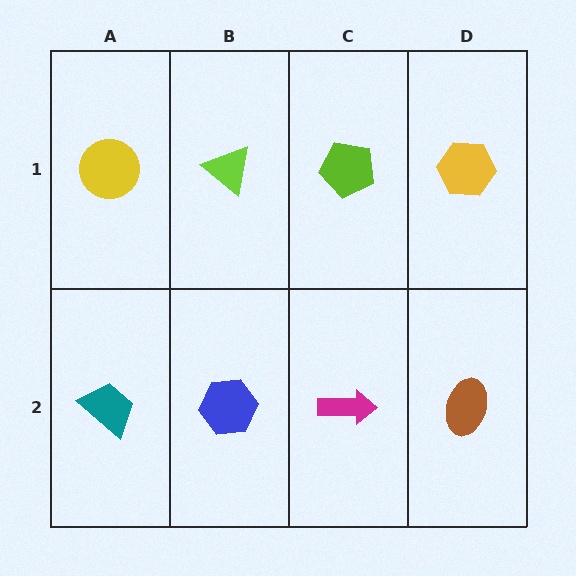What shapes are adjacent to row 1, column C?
A magenta arrow (row 2, column C), a lime triangle (row 1, column B), a yellow hexagon (row 1, column D).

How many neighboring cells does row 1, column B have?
3.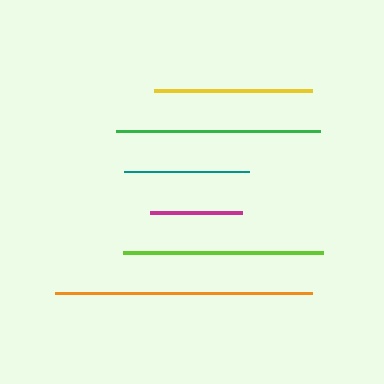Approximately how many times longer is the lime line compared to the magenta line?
The lime line is approximately 2.2 times the length of the magenta line.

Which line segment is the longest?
The orange line is the longest at approximately 257 pixels.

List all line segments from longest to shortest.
From longest to shortest: orange, green, lime, yellow, teal, magenta.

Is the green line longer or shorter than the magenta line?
The green line is longer than the magenta line.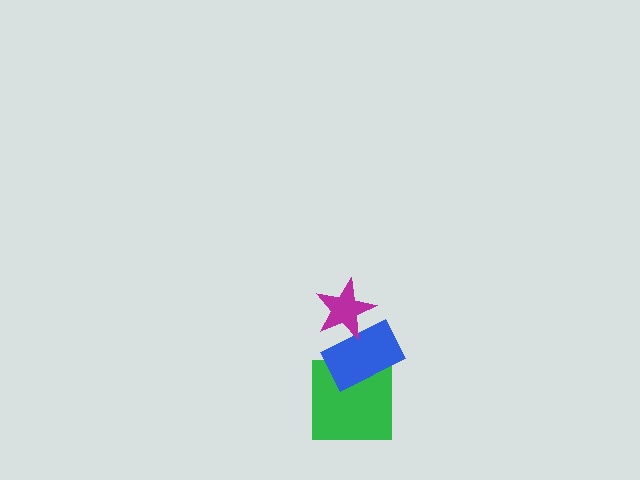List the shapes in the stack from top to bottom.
From top to bottom: the magenta star, the blue rectangle, the green square.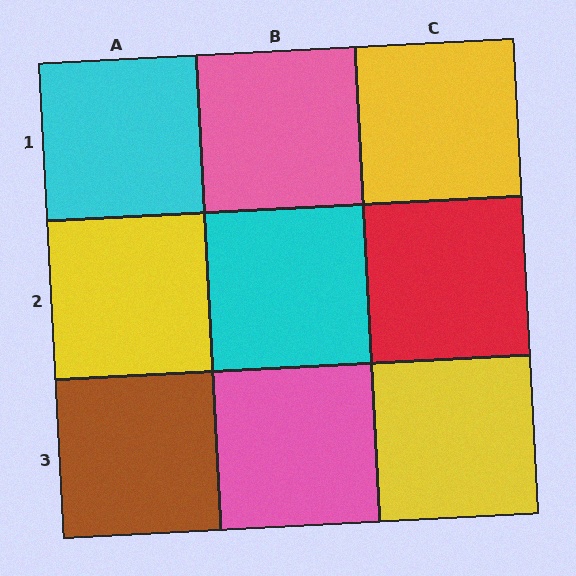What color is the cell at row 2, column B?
Cyan.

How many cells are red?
1 cell is red.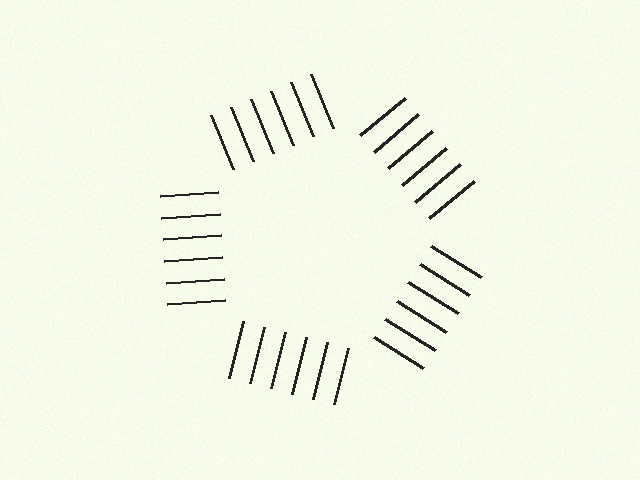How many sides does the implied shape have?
5 sides — the line-ends trace a pentagon.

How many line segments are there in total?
30 — 6 along each of the 5 edges.